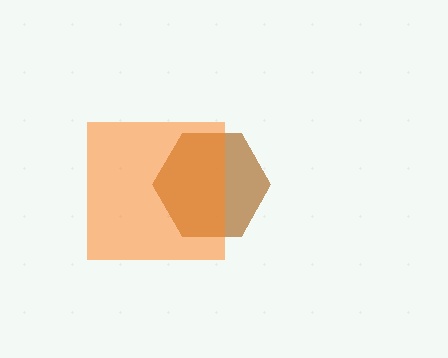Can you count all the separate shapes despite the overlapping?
Yes, there are 2 separate shapes.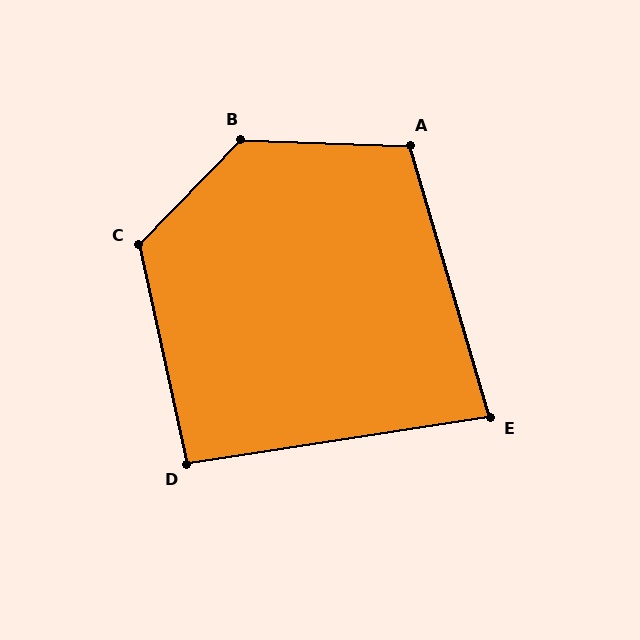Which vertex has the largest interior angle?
B, at approximately 133 degrees.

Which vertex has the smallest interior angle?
E, at approximately 82 degrees.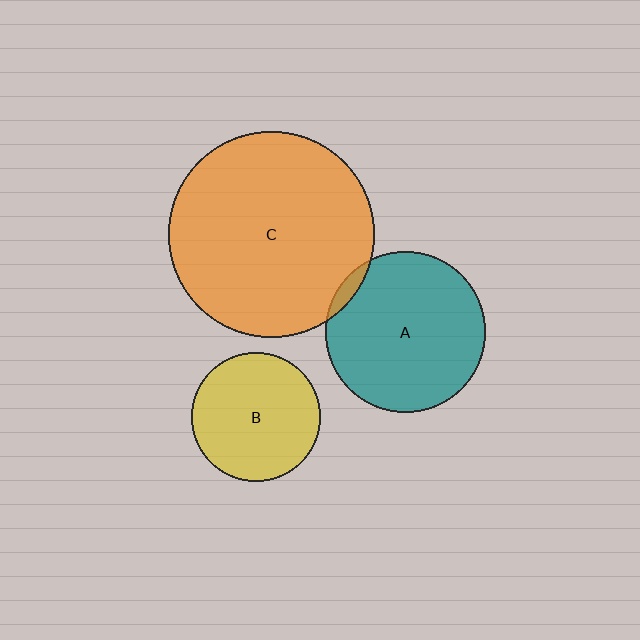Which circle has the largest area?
Circle C (orange).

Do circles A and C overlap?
Yes.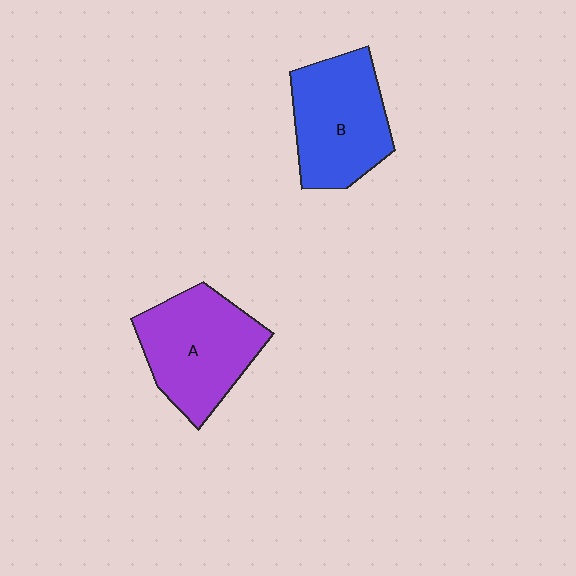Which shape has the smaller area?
Shape B (blue).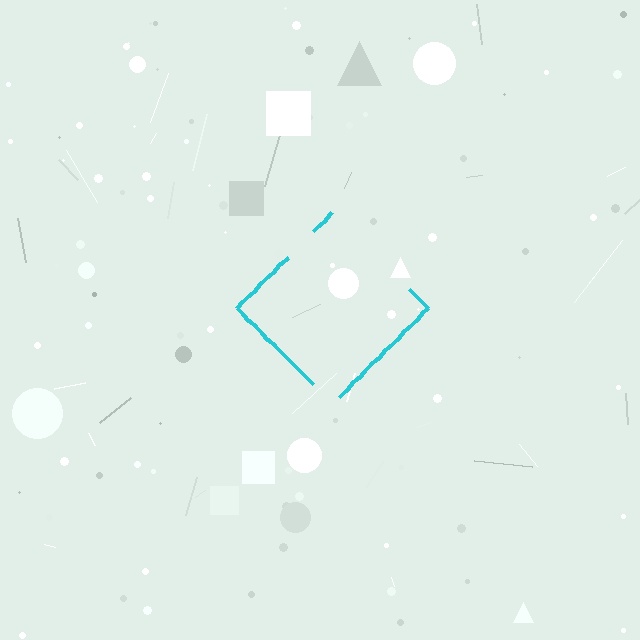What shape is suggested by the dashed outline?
The dashed outline suggests a diamond.